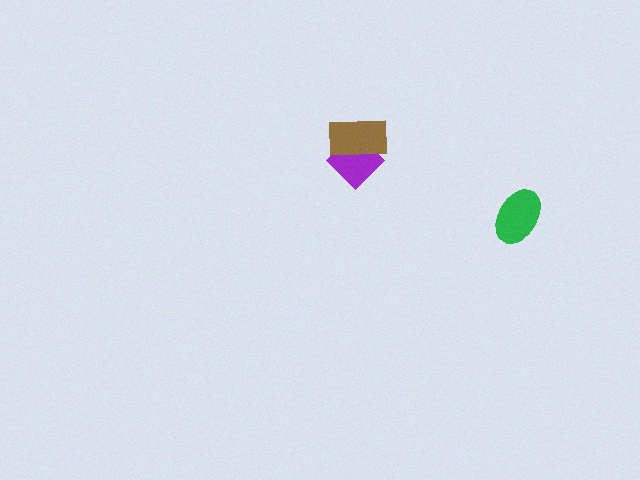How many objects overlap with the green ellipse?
0 objects overlap with the green ellipse.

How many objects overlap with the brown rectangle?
1 object overlaps with the brown rectangle.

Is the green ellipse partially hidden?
No, no other shape covers it.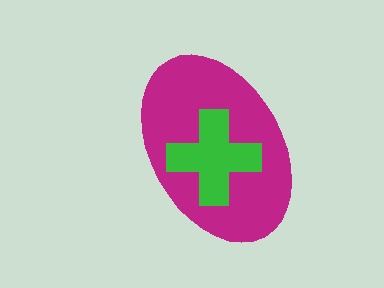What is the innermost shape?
The green cross.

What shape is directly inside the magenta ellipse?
The green cross.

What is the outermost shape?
The magenta ellipse.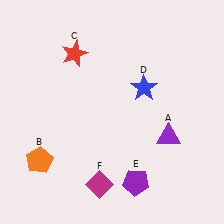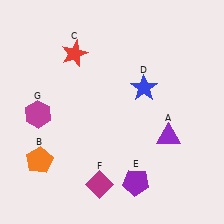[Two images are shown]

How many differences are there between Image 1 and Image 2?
There is 1 difference between the two images.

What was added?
A magenta hexagon (G) was added in Image 2.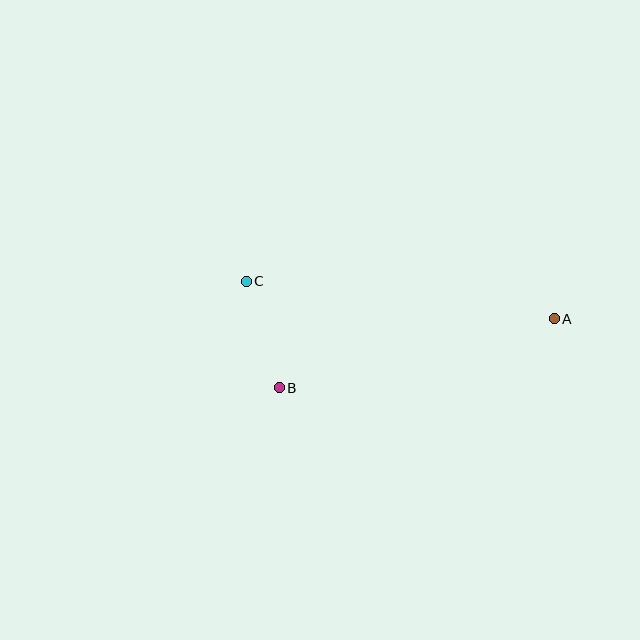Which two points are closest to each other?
Points B and C are closest to each other.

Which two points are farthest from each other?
Points A and C are farthest from each other.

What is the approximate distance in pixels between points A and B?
The distance between A and B is approximately 284 pixels.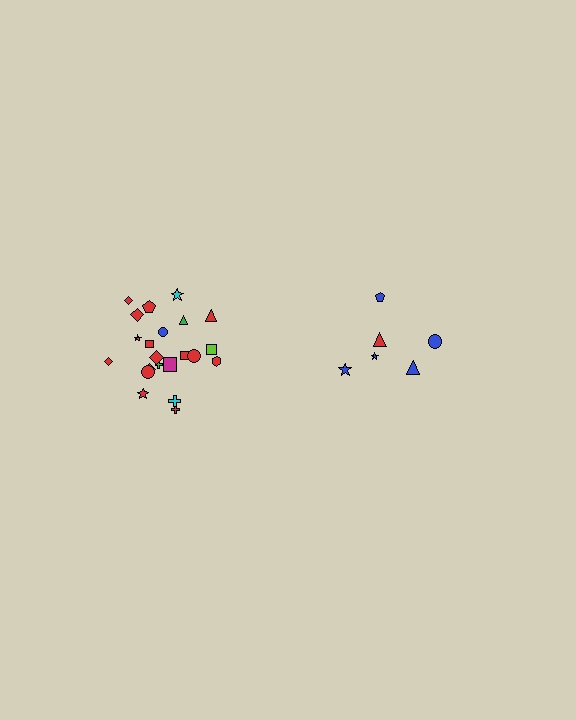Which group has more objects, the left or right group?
The left group.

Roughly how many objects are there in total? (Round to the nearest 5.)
Roughly 30 objects in total.